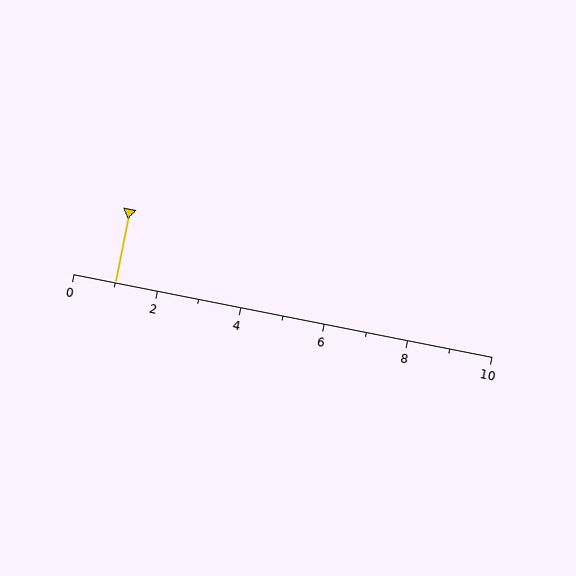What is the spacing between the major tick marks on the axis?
The major ticks are spaced 2 apart.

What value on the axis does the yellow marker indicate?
The marker indicates approximately 1.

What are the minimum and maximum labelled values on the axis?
The axis runs from 0 to 10.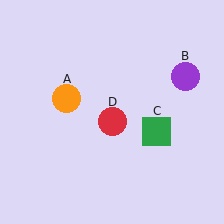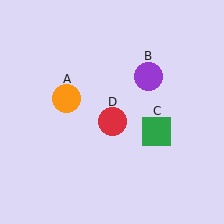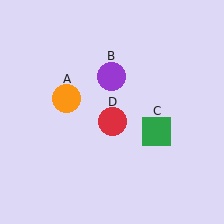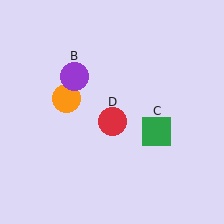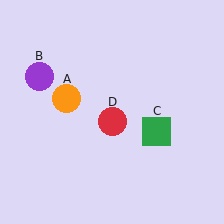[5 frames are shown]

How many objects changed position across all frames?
1 object changed position: purple circle (object B).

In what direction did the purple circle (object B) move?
The purple circle (object B) moved left.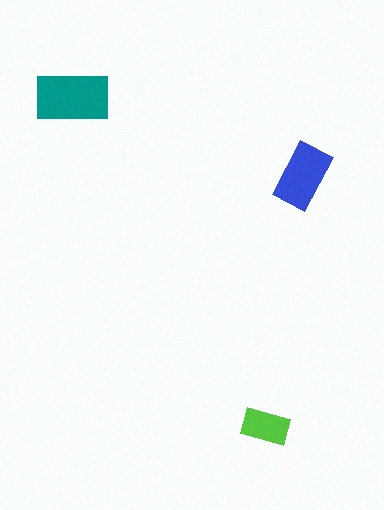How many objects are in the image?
There are 3 objects in the image.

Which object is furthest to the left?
The teal rectangle is leftmost.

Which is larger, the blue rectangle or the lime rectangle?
The blue one.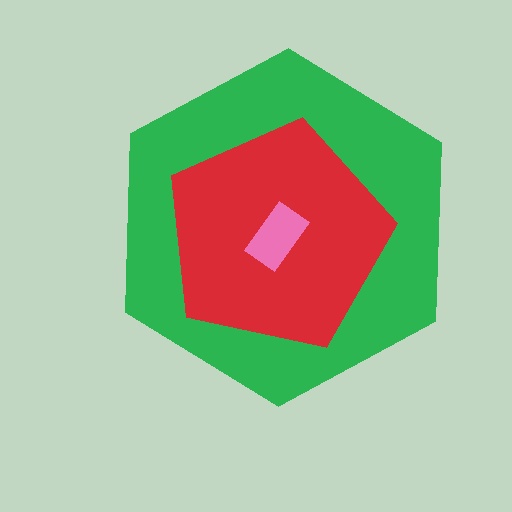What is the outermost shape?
The green hexagon.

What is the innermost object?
The pink rectangle.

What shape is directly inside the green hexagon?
The red pentagon.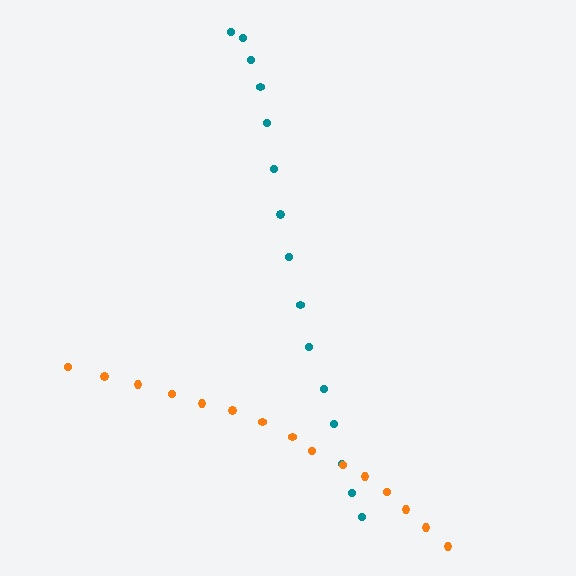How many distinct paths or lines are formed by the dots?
There are 2 distinct paths.